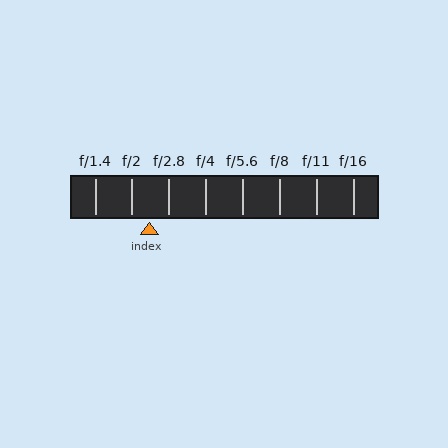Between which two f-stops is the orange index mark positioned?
The index mark is between f/2 and f/2.8.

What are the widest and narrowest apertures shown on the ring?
The widest aperture shown is f/1.4 and the narrowest is f/16.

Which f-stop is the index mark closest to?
The index mark is closest to f/2.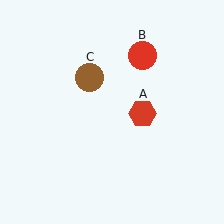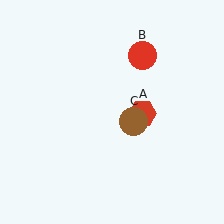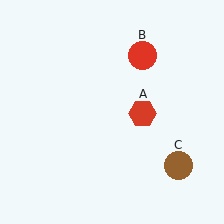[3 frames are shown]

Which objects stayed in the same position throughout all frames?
Red hexagon (object A) and red circle (object B) remained stationary.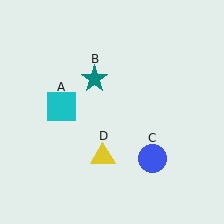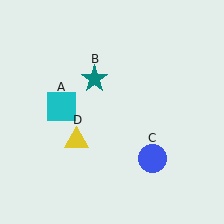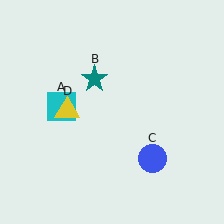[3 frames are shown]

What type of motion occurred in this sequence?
The yellow triangle (object D) rotated clockwise around the center of the scene.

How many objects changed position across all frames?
1 object changed position: yellow triangle (object D).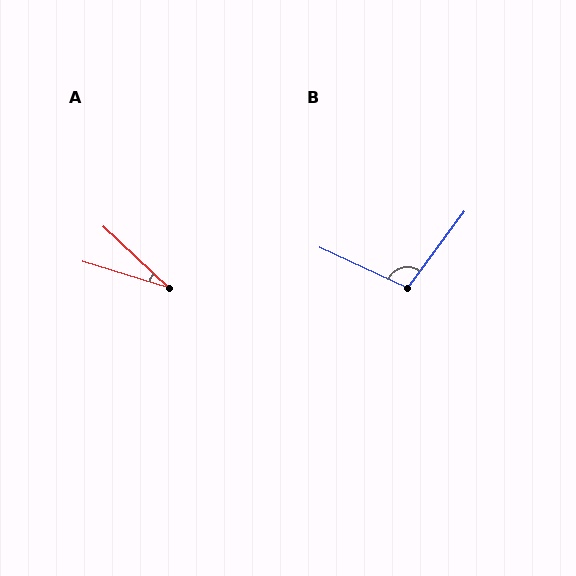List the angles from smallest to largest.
A (26°), B (102°).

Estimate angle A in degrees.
Approximately 26 degrees.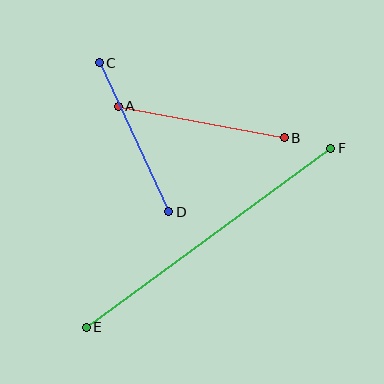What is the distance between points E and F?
The distance is approximately 303 pixels.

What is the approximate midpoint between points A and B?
The midpoint is at approximately (201, 122) pixels.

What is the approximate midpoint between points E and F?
The midpoint is at approximately (209, 238) pixels.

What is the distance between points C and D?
The distance is approximately 164 pixels.